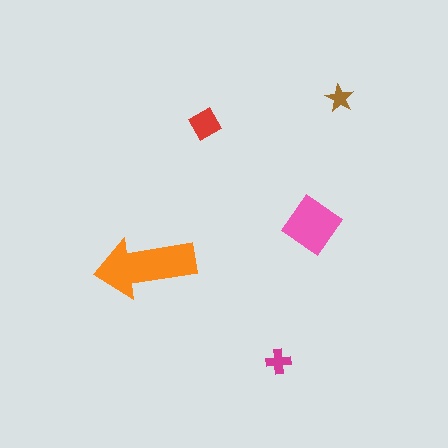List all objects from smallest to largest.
The brown star, the magenta cross, the red diamond, the pink diamond, the orange arrow.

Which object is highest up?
The brown star is topmost.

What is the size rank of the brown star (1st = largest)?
5th.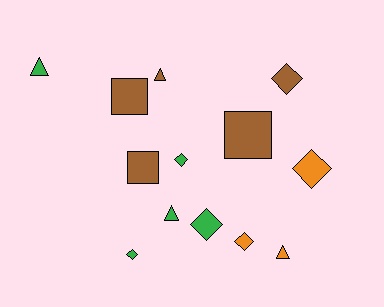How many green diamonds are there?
There are 3 green diamonds.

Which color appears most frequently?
Brown, with 5 objects.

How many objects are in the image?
There are 13 objects.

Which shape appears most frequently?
Diamond, with 6 objects.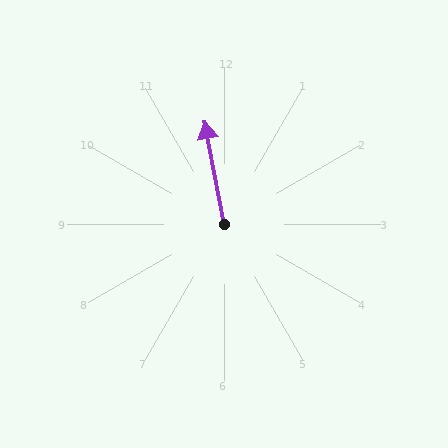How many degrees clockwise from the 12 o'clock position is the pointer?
Approximately 349 degrees.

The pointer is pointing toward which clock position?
Roughly 12 o'clock.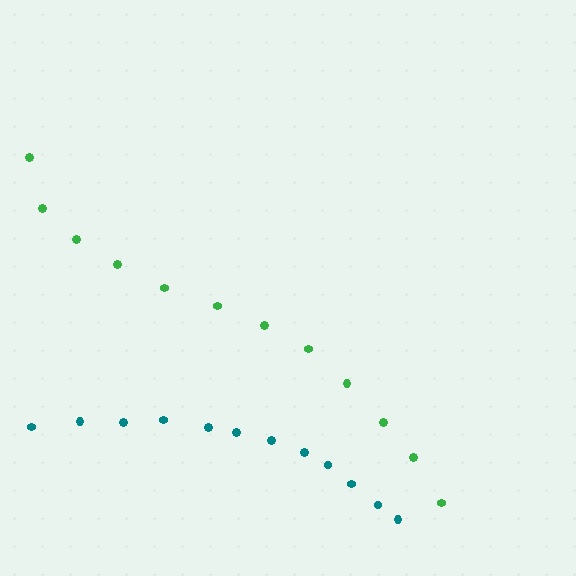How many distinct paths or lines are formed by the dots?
There are 2 distinct paths.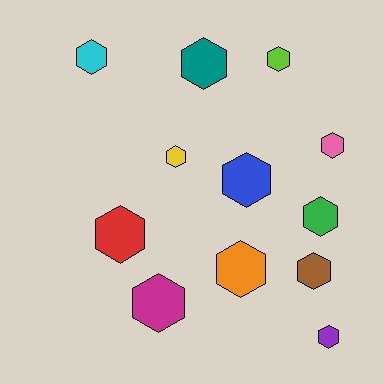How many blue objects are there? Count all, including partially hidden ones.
There is 1 blue object.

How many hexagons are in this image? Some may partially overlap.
There are 12 hexagons.